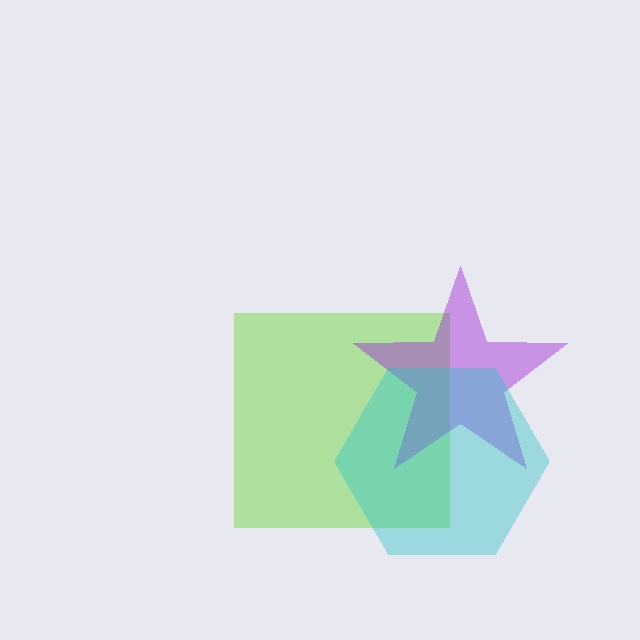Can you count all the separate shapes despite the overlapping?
Yes, there are 3 separate shapes.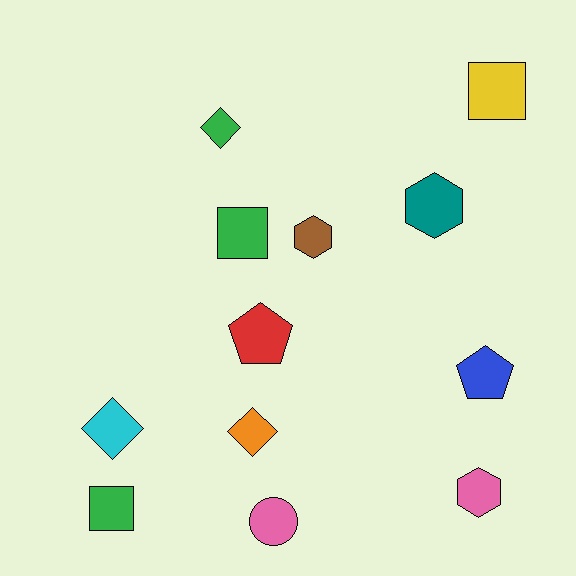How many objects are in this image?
There are 12 objects.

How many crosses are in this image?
There are no crosses.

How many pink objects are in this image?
There are 2 pink objects.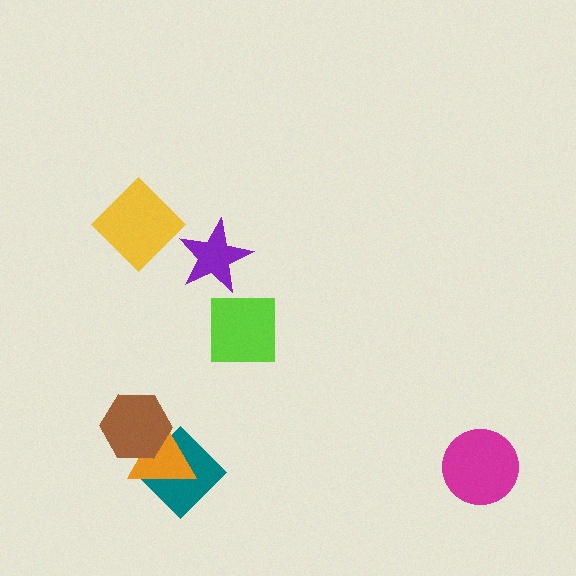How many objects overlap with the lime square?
0 objects overlap with the lime square.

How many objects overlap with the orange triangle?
2 objects overlap with the orange triangle.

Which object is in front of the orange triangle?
The brown hexagon is in front of the orange triangle.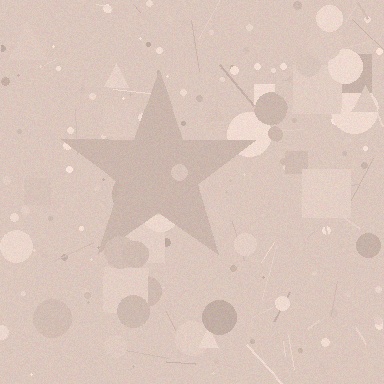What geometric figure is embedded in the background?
A star is embedded in the background.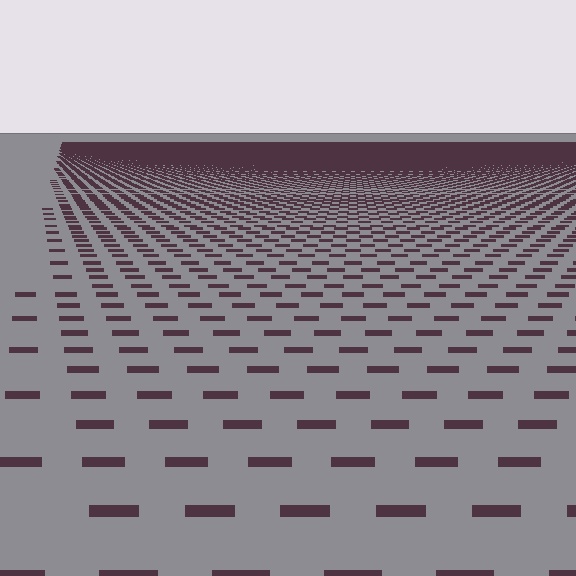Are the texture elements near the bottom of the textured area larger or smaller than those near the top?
Larger. Near the bottom, elements are closer to the viewer and appear at a bigger on-screen size.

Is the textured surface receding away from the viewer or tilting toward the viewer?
The surface is receding away from the viewer. Texture elements get smaller and denser toward the top.